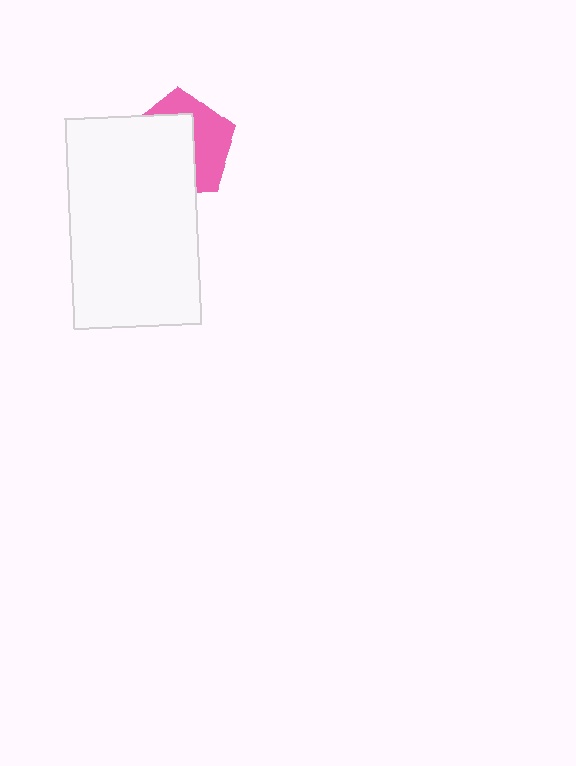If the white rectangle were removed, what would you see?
You would see the complete pink pentagon.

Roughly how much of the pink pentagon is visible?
A small part of it is visible (roughly 42%).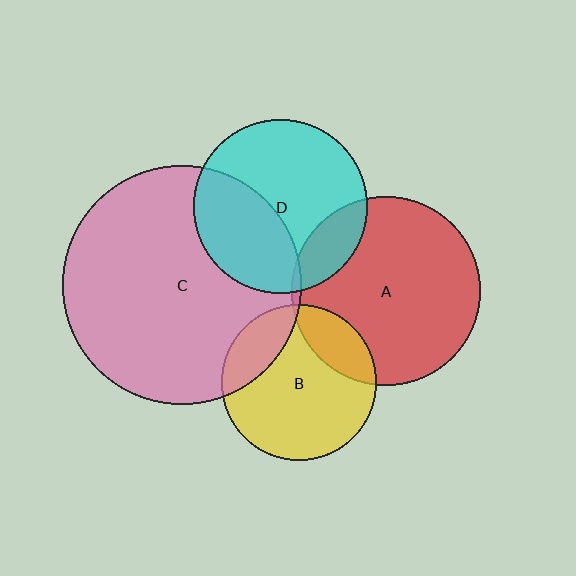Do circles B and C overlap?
Yes.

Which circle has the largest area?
Circle C (pink).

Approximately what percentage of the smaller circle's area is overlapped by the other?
Approximately 20%.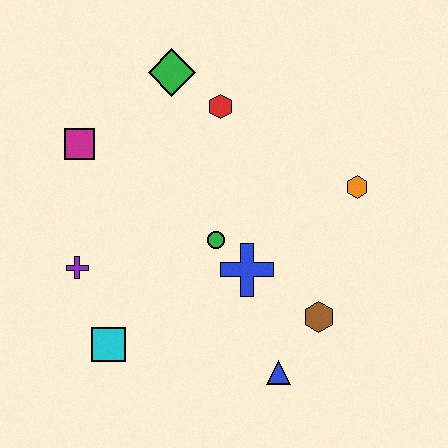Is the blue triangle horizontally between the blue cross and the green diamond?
No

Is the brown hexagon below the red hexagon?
Yes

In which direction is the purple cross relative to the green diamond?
The purple cross is below the green diamond.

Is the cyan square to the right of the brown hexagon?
No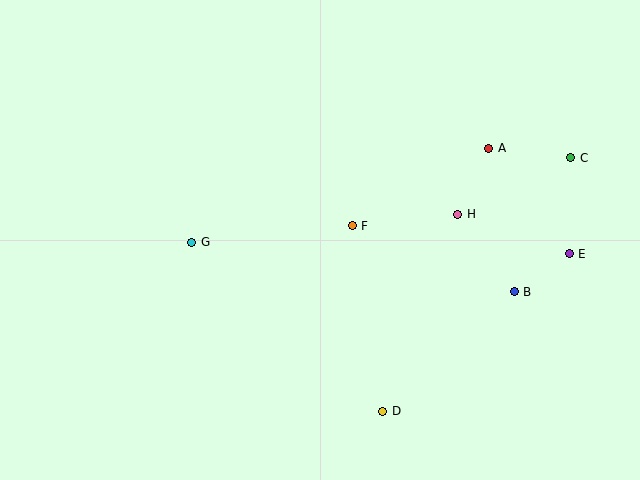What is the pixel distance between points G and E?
The distance between G and E is 378 pixels.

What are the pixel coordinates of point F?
Point F is at (352, 226).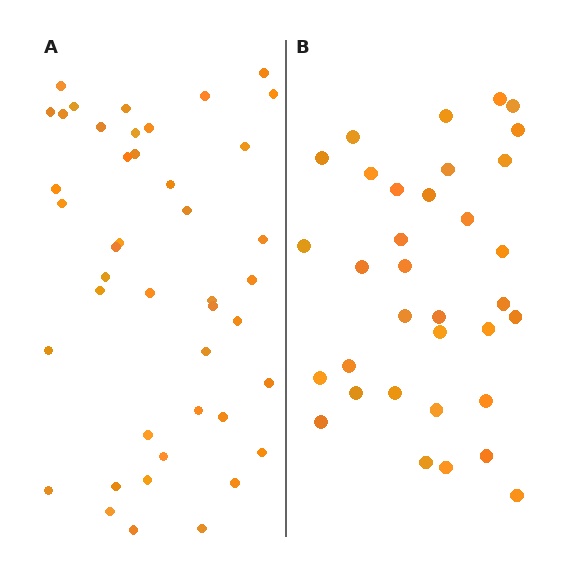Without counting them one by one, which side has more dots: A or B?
Region A (the left region) has more dots.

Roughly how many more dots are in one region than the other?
Region A has roughly 8 or so more dots than region B.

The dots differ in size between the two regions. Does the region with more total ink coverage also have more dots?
No. Region B has more total ink coverage because its dots are larger, but region A actually contains more individual dots. Total area can be misleading — the number of items is what matters here.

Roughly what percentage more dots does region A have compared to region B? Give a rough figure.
About 25% more.